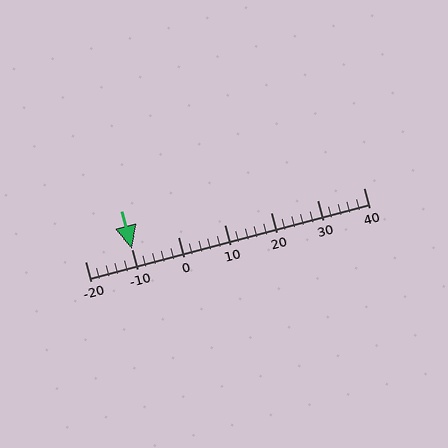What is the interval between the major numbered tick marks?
The major tick marks are spaced 10 units apart.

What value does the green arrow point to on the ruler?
The green arrow points to approximately -10.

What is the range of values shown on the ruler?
The ruler shows values from -20 to 40.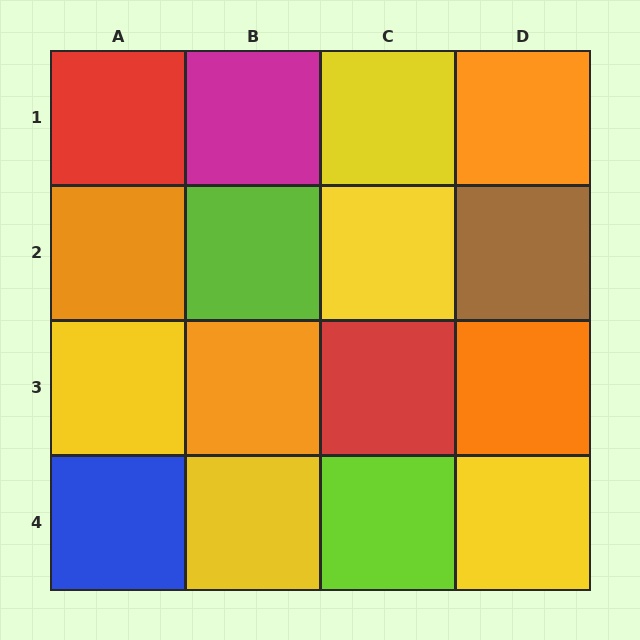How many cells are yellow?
5 cells are yellow.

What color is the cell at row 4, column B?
Yellow.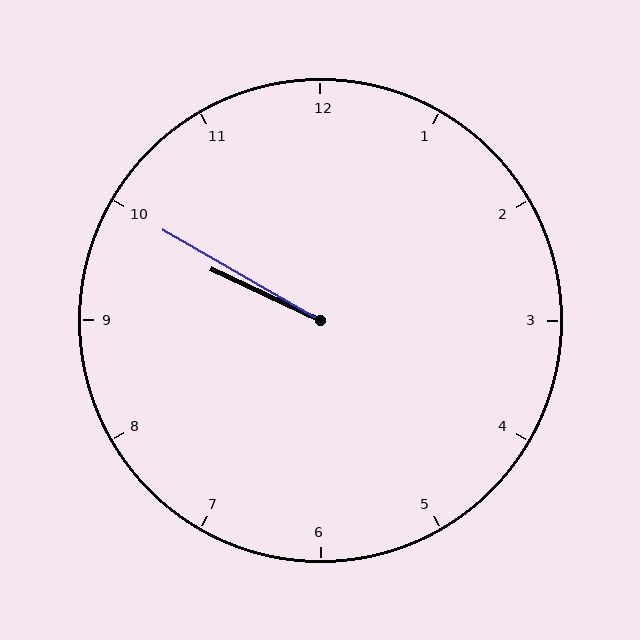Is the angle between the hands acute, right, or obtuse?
It is acute.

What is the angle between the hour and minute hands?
Approximately 5 degrees.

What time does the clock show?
9:50.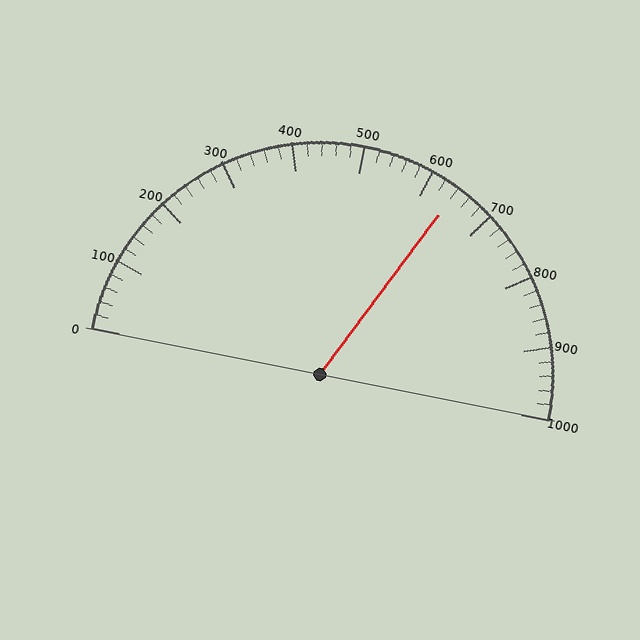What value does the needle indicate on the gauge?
The needle indicates approximately 640.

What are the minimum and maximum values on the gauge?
The gauge ranges from 0 to 1000.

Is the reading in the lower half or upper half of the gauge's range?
The reading is in the upper half of the range (0 to 1000).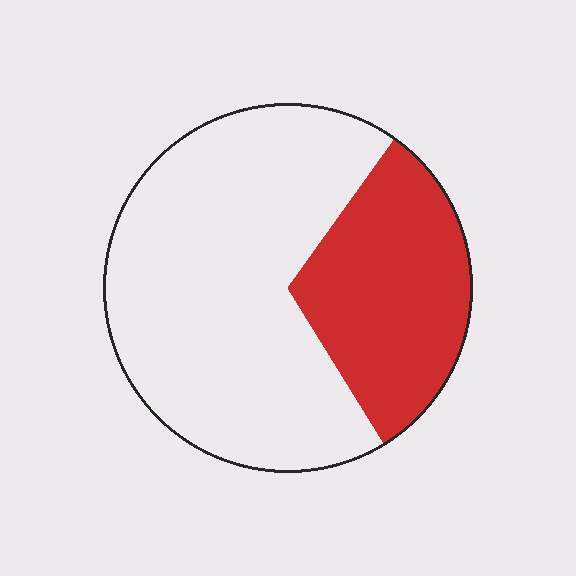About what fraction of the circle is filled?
About one third (1/3).